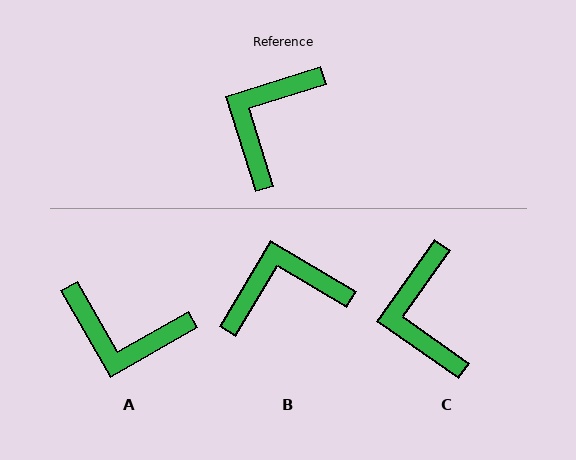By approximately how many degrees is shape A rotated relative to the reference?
Approximately 102 degrees counter-clockwise.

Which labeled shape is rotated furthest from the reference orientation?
A, about 102 degrees away.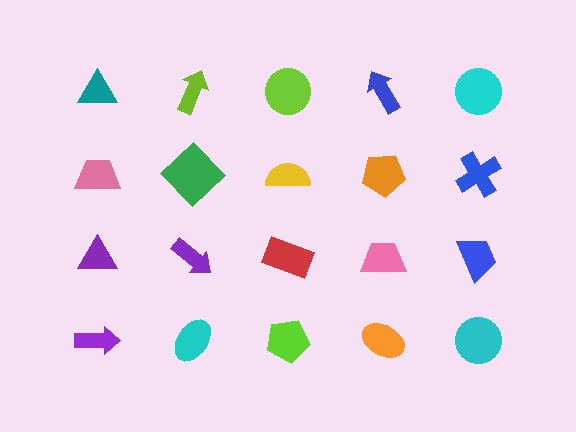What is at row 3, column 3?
A red rectangle.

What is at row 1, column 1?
A teal triangle.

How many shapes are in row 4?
5 shapes.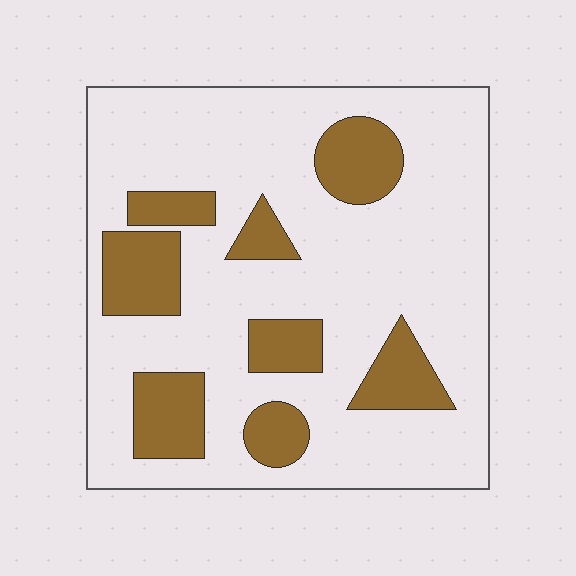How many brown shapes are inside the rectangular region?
8.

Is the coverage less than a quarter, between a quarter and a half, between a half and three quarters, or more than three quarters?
Less than a quarter.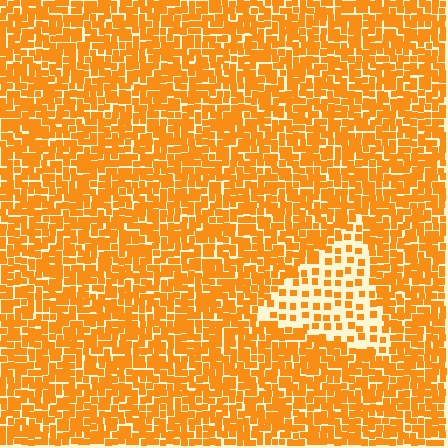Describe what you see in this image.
The image contains small orange elements arranged at two different densities. A triangle-shaped region is visible where the elements are less densely packed than the surrounding area.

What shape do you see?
I see a triangle.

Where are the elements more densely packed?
The elements are more densely packed outside the triangle boundary.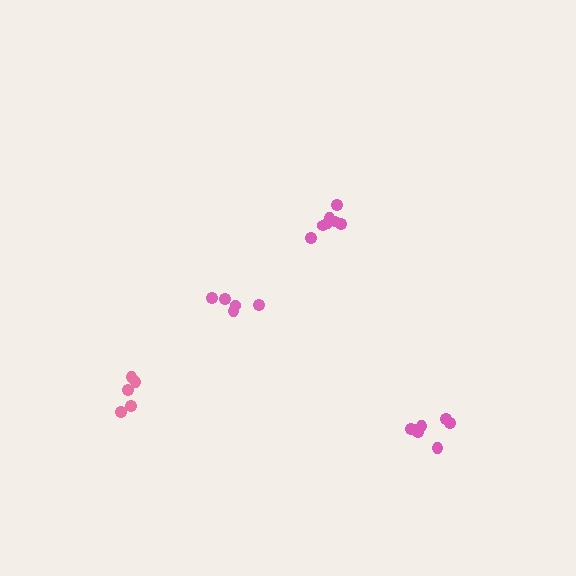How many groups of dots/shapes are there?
There are 4 groups.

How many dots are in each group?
Group 1: 5 dots, Group 2: 7 dots, Group 3: 7 dots, Group 4: 5 dots (24 total).